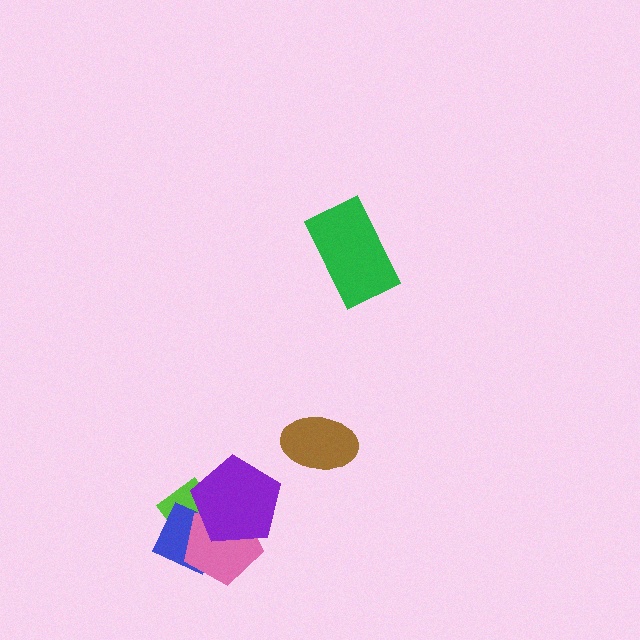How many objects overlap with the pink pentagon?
3 objects overlap with the pink pentagon.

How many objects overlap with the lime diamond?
3 objects overlap with the lime diamond.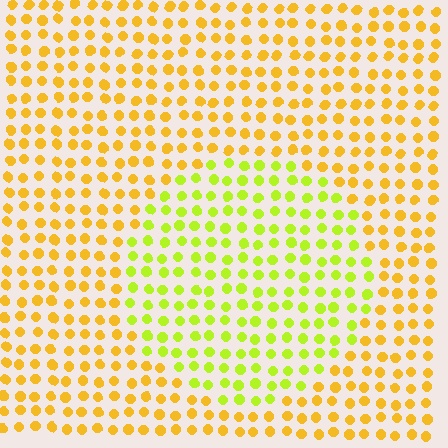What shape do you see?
I see a circle.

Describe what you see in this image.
The image is filled with small yellow elements in a uniform arrangement. A circle-shaped region is visible where the elements are tinted to a slightly different hue, forming a subtle color boundary.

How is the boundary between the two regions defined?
The boundary is defined purely by a slight shift in hue (about 36 degrees). Spacing, size, and orientation are identical on both sides.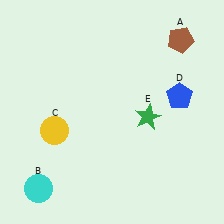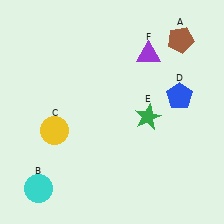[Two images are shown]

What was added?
A purple triangle (F) was added in Image 2.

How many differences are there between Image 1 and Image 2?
There is 1 difference between the two images.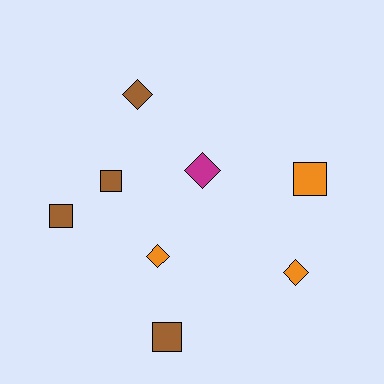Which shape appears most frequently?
Diamond, with 4 objects.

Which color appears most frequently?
Brown, with 4 objects.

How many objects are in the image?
There are 8 objects.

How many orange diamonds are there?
There are 2 orange diamonds.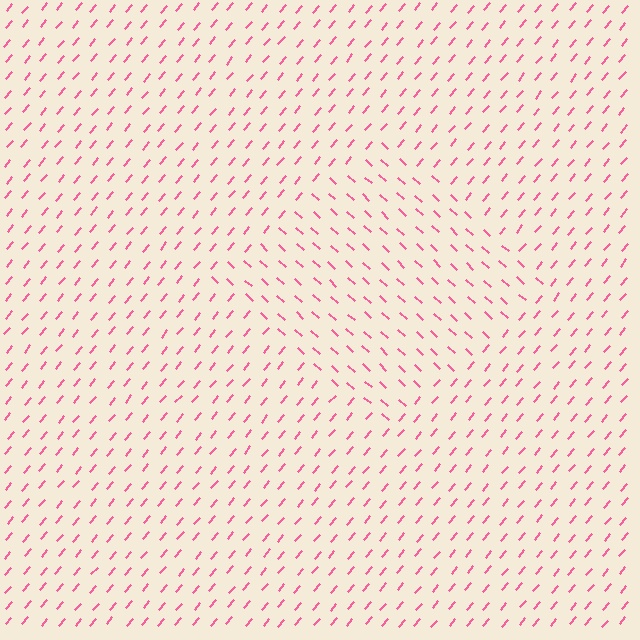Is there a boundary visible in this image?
Yes, there is a texture boundary formed by a change in line orientation.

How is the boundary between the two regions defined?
The boundary is defined purely by a change in line orientation (approximately 87 degrees difference). All lines are the same color and thickness.